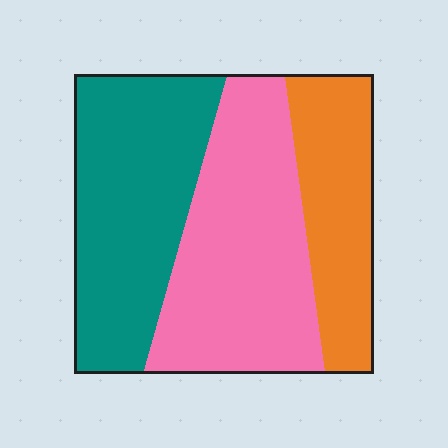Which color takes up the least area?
Orange, at roughly 25%.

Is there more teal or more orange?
Teal.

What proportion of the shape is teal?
Teal covers around 35% of the shape.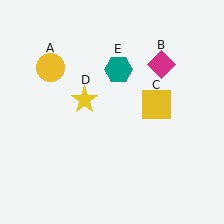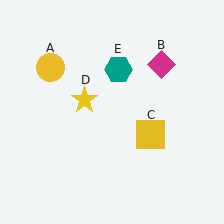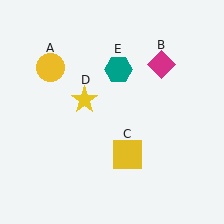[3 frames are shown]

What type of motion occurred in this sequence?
The yellow square (object C) rotated clockwise around the center of the scene.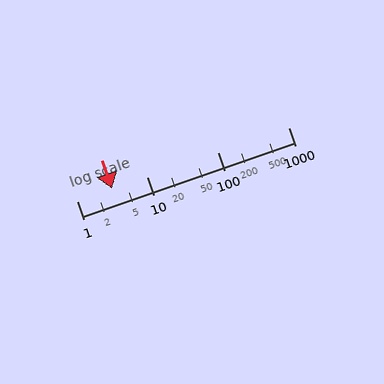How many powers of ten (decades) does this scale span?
The scale spans 3 decades, from 1 to 1000.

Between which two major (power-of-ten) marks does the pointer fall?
The pointer is between 1 and 10.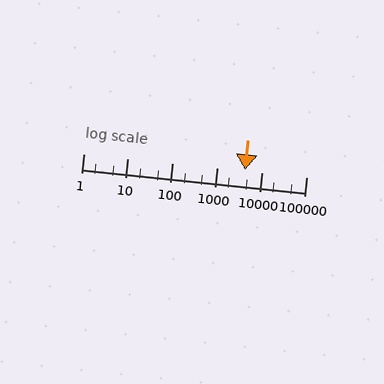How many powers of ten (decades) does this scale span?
The scale spans 5 decades, from 1 to 100000.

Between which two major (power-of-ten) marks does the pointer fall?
The pointer is between 1000 and 10000.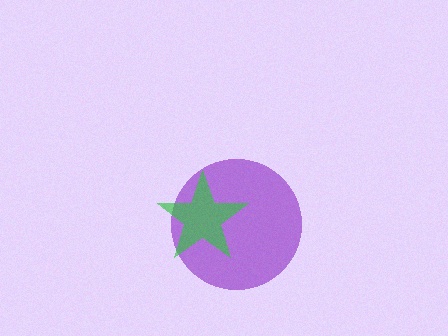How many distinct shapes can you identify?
There are 2 distinct shapes: a purple circle, a green star.